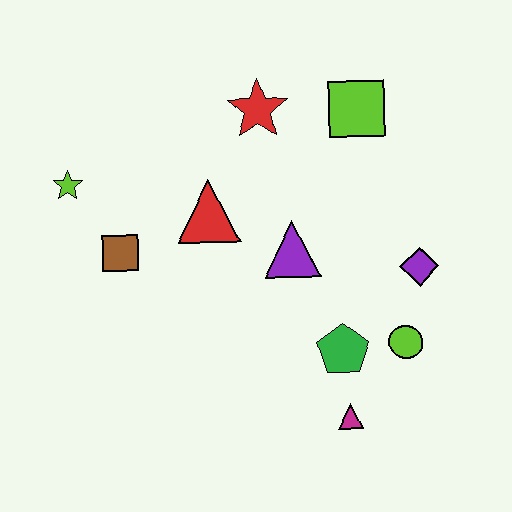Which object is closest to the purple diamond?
The lime circle is closest to the purple diamond.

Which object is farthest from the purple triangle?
The lime star is farthest from the purple triangle.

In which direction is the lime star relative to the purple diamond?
The lime star is to the left of the purple diamond.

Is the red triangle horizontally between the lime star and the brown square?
No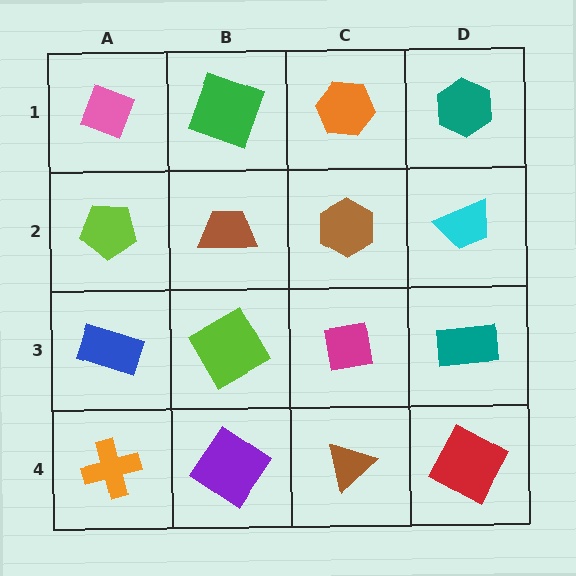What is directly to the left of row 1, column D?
An orange hexagon.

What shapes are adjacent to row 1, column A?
A lime pentagon (row 2, column A), a green square (row 1, column B).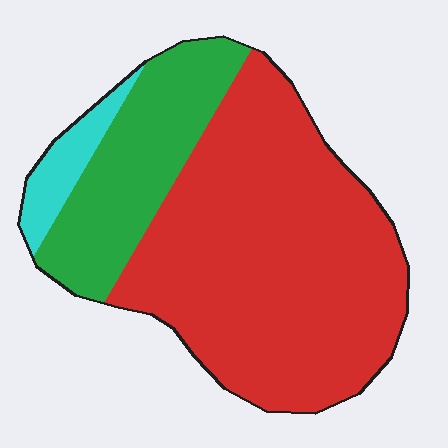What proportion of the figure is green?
Green takes up about one quarter (1/4) of the figure.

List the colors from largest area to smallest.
From largest to smallest: red, green, cyan.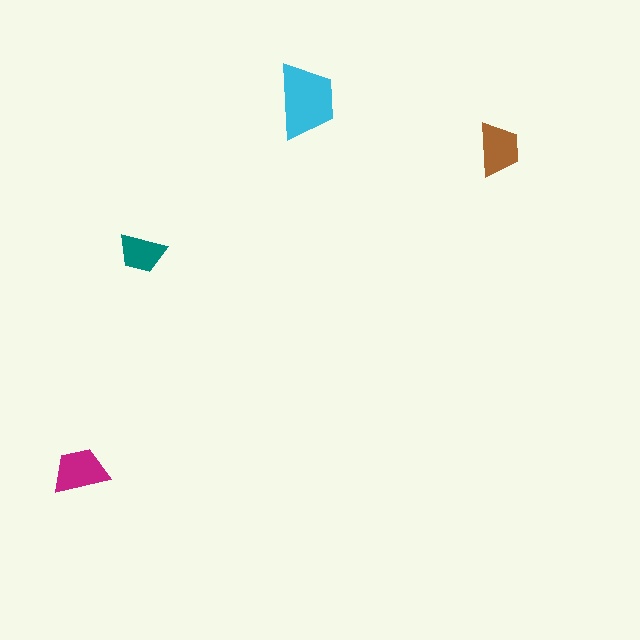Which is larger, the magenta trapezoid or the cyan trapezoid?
The cyan one.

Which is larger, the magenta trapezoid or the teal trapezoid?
The magenta one.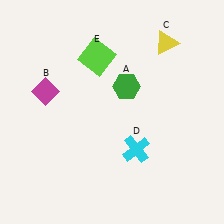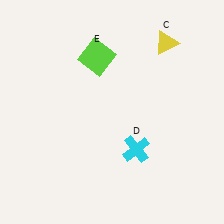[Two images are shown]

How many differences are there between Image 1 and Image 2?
There are 2 differences between the two images.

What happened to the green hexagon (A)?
The green hexagon (A) was removed in Image 2. It was in the top-right area of Image 1.